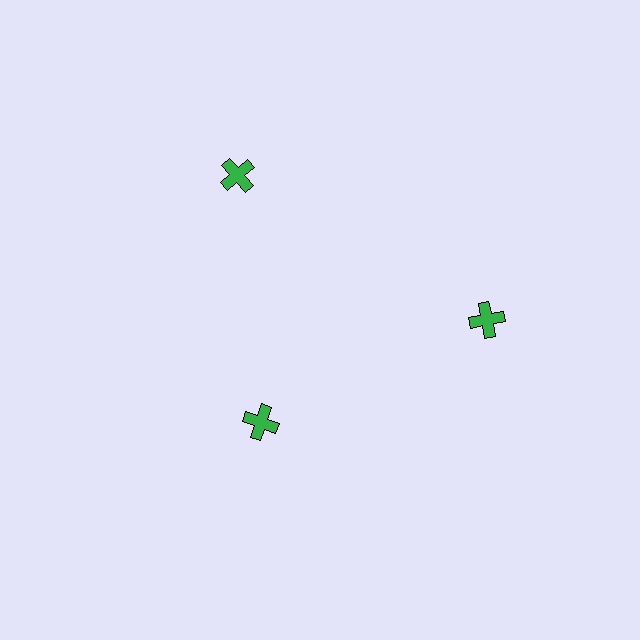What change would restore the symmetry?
The symmetry would be restored by moving it outward, back onto the ring so that all 3 crosses sit at equal angles and equal distance from the center.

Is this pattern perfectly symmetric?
No. The 3 green crosses are arranged in a ring, but one element near the 7 o'clock position is pulled inward toward the center, breaking the 3-fold rotational symmetry.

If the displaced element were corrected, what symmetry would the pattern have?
It would have 3-fold rotational symmetry — the pattern would map onto itself every 120 degrees.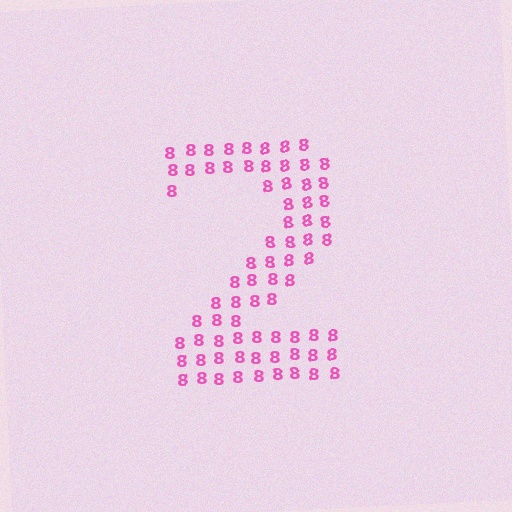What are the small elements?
The small elements are digit 8's.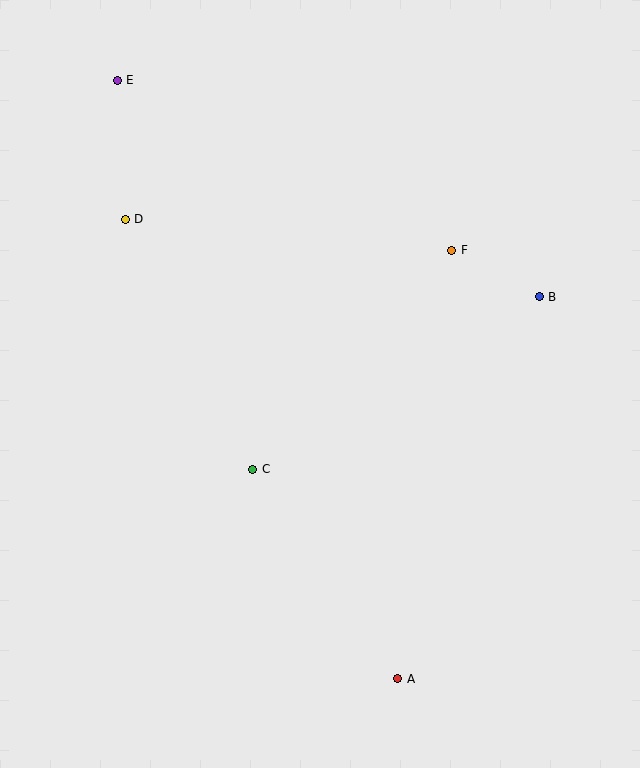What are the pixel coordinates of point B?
Point B is at (539, 297).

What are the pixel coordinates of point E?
Point E is at (117, 80).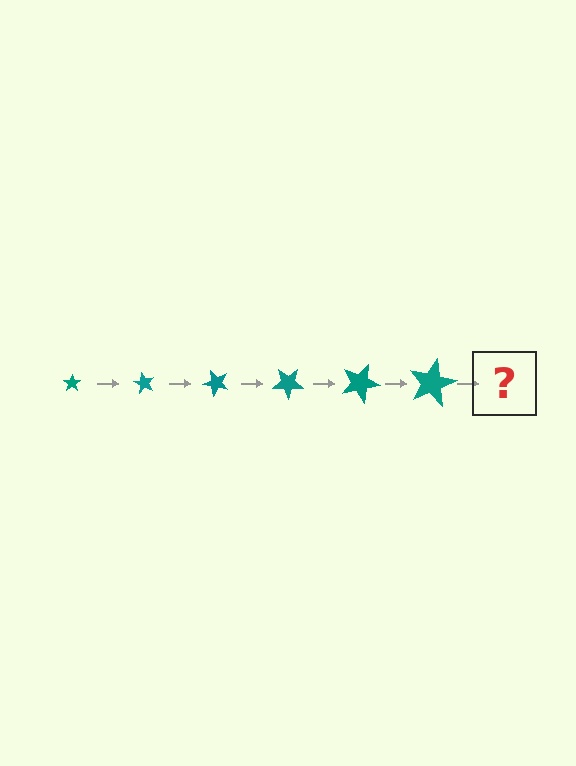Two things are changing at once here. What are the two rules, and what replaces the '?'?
The two rules are that the star grows larger each step and it rotates 60 degrees each step. The '?' should be a star, larger than the previous one and rotated 360 degrees from the start.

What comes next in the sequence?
The next element should be a star, larger than the previous one and rotated 360 degrees from the start.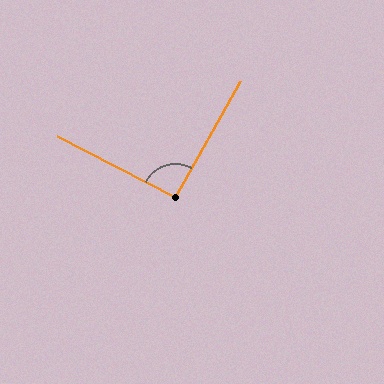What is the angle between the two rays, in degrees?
Approximately 92 degrees.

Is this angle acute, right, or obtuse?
It is approximately a right angle.